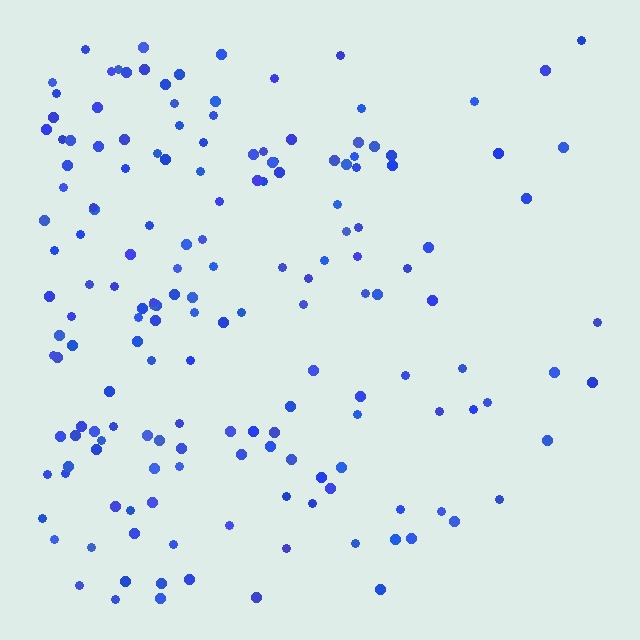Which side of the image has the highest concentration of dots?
The left.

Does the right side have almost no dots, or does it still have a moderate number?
Still a moderate number, just noticeably fewer than the left.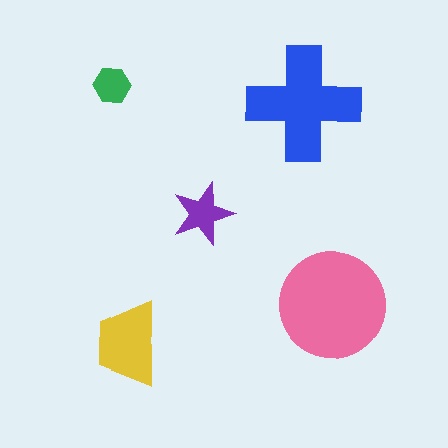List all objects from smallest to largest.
The green hexagon, the purple star, the yellow trapezoid, the blue cross, the pink circle.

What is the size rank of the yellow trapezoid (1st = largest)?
3rd.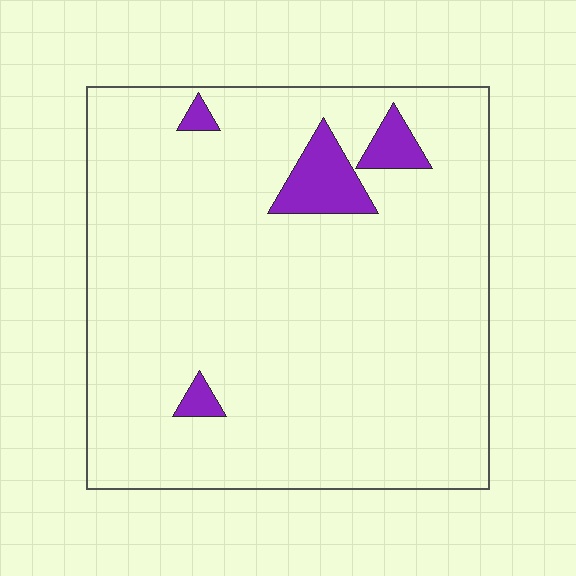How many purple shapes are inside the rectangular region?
4.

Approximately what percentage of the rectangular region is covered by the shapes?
Approximately 5%.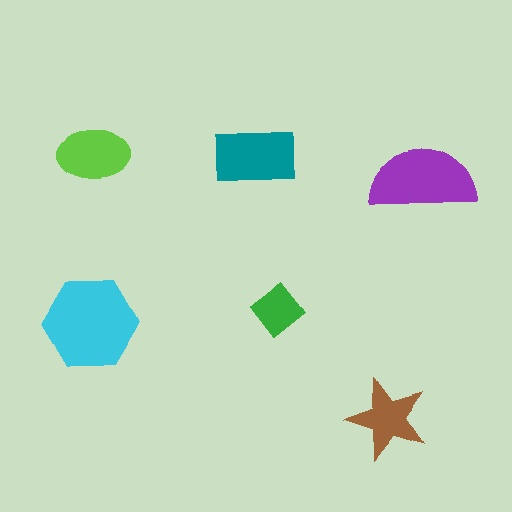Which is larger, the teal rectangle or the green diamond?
The teal rectangle.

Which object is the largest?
The cyan hexagon.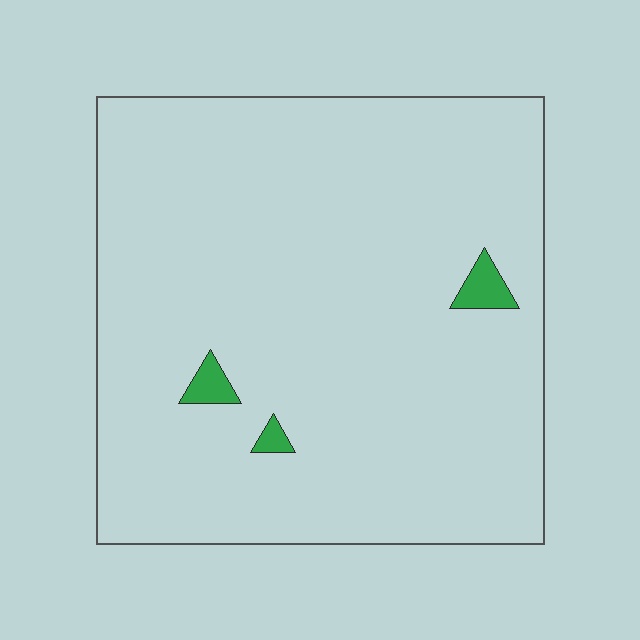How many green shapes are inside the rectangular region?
3.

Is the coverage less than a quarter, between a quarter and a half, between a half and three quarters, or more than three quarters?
Less than a quarter.